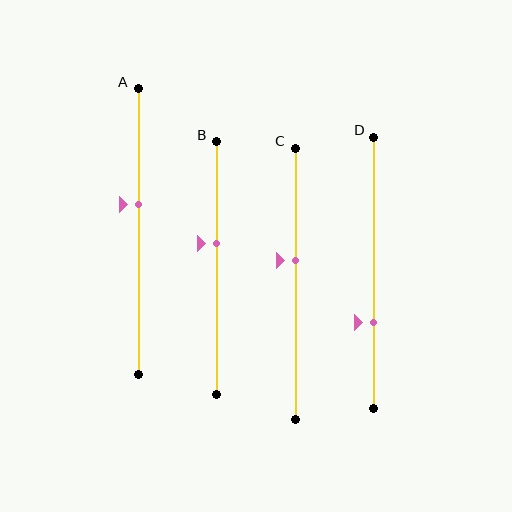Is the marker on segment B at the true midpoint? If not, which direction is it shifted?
No, the marker on segment B is shifted upward by about 10% of the segment length.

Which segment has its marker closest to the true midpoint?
Segment C has its marker closest to the true midpoint.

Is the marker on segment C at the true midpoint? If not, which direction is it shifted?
No, the marker on segment C is shifted upward by about 9% of the segment length.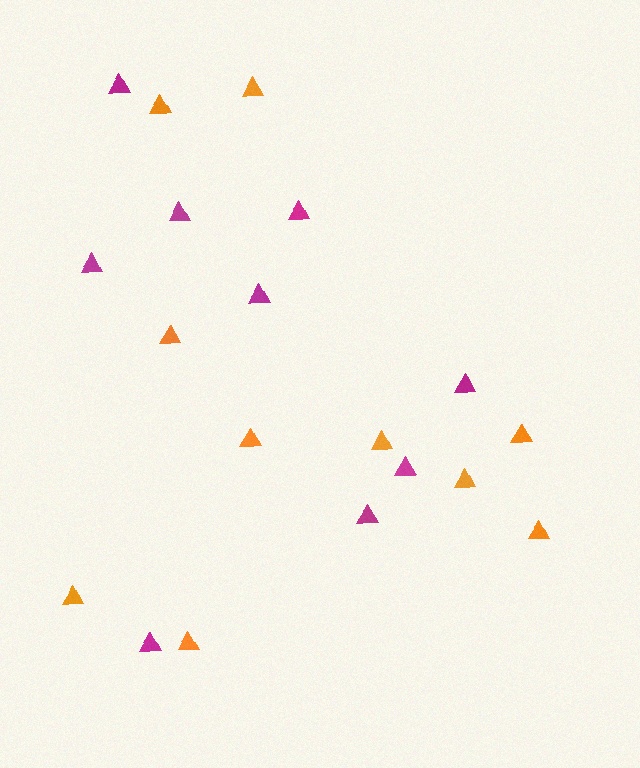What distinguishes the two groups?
There are 2 groups: one group of magenta triangles (9) and one group of orange triangles (10).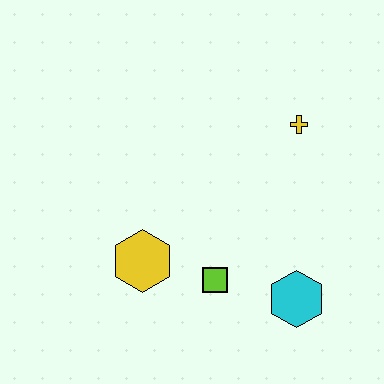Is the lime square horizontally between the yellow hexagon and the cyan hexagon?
Yes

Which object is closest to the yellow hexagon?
The lime square is closest to the yellow hexagon.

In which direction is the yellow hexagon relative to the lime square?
The yellow hexagon is to the left of the lime square.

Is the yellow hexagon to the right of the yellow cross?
No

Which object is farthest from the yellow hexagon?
The yellow cross is farthest from the yellow hexagon.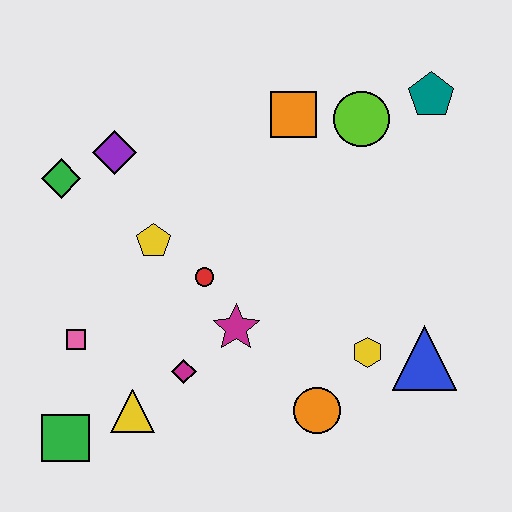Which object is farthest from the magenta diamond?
The teal pentagon is farthest from the magenta diamond.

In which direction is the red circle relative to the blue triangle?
The red circle is to the left of the blue triangle.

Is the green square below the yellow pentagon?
Yes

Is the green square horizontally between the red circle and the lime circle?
No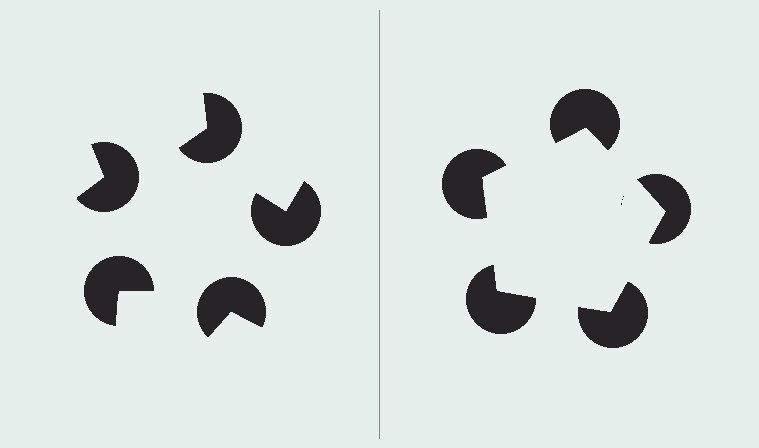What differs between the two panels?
The pac-man discs are positioned identically on both sides; only the wedge orientations differ. On the right they align to a pentagon; on the left they are misaligned.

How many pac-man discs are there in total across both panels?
10 — 5 on each side.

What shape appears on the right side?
An illusory pentagon.